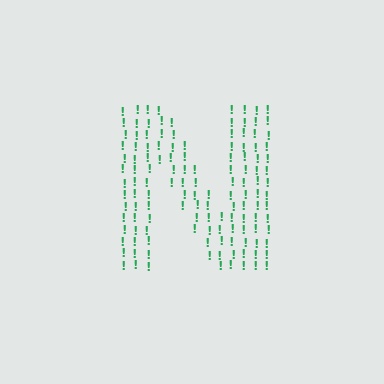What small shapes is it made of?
It is made of small exclamation marks.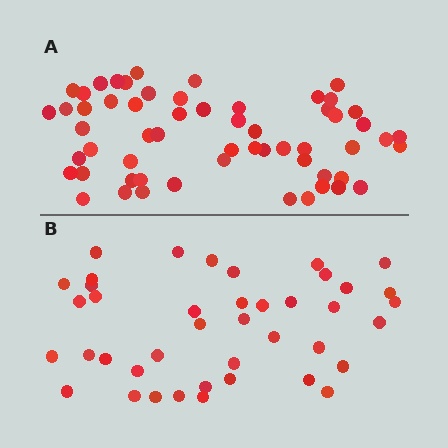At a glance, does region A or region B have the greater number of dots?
Region A (the top region) has more dots.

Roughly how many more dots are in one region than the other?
Region A has approximately 15 more dots than region B.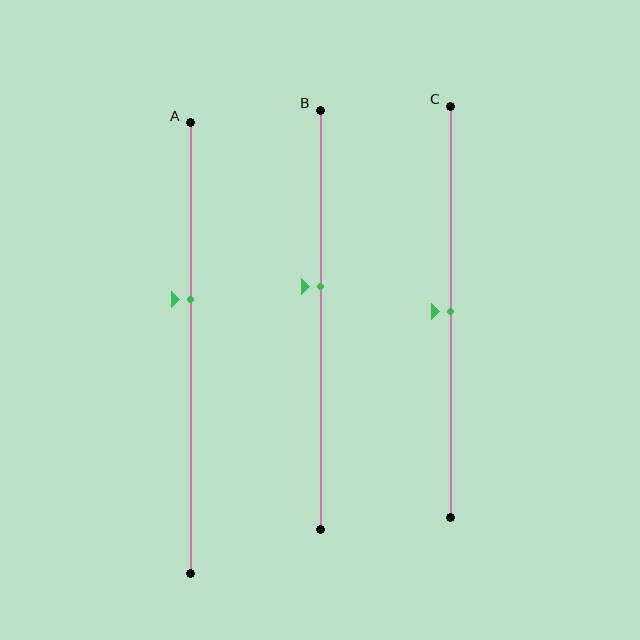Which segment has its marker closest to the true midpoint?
Segment C has its marker closest to the true midpoint.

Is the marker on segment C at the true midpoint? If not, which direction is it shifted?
Yes, the marker on segment C is at the true midpoint.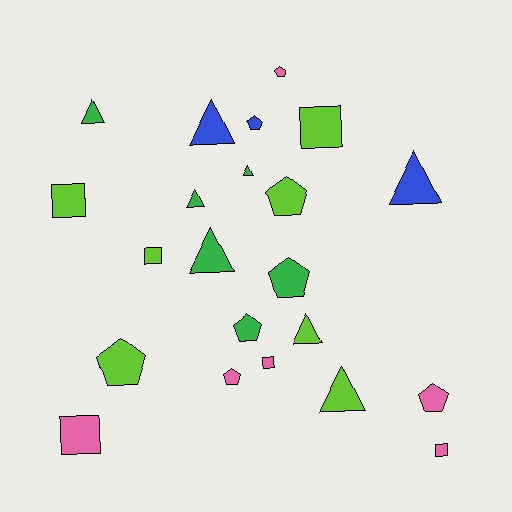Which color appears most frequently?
Lime, with 7 objects.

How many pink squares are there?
There are 3 pink squares.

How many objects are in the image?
There are 22 objects.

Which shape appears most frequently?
Pentagon, with 8 objects.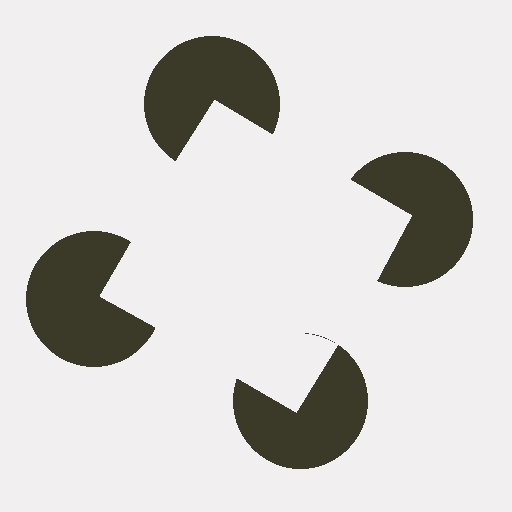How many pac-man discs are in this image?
There are 4 — one at each vertex of the illusory square.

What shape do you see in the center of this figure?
An illusory square — its edges are inferred from the aligned wedge cuts in the pac-man discs, not physically drawn.